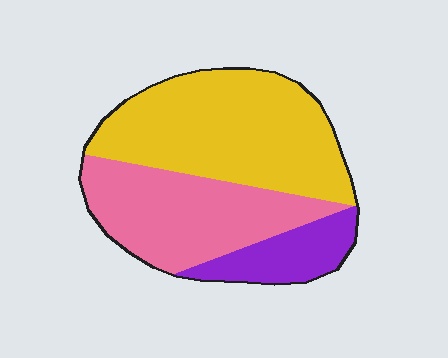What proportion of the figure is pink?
Pink covers about 35% of the figure.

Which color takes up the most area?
Yellow, at roughly 50%.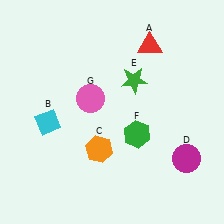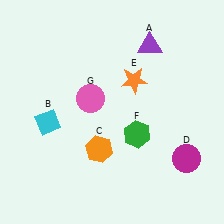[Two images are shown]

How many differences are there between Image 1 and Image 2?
There are 2 differences between the two images.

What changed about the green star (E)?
In Image 1, E is green. In Image 2, it changed to orange.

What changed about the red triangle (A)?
In Image 1, A is red. In Image 2, it changed to purple.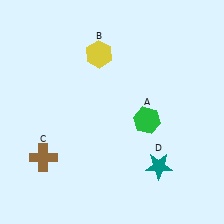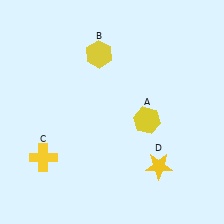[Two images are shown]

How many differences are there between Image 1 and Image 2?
There are 3 differences between the two images.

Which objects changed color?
A changed from green to yellow. C changed from brown to yellow. D changed from teal to yellow.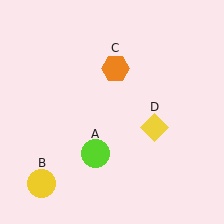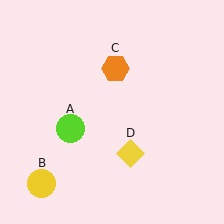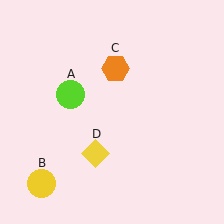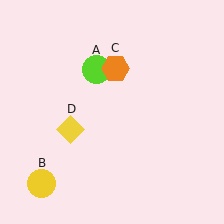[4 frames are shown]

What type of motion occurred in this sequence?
The lime circle (object A), yellow diamond (object D) rotated clockwise around the center of the scene.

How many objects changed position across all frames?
2 objects changed position: lime circle (object A), yellow diamond (object D).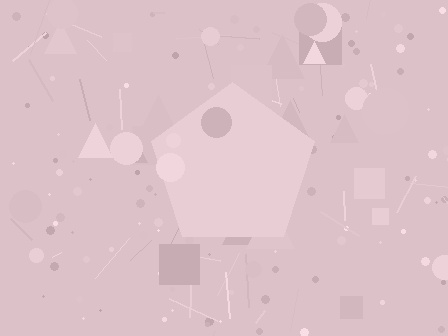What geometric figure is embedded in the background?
A pentagon is embedded in the background.